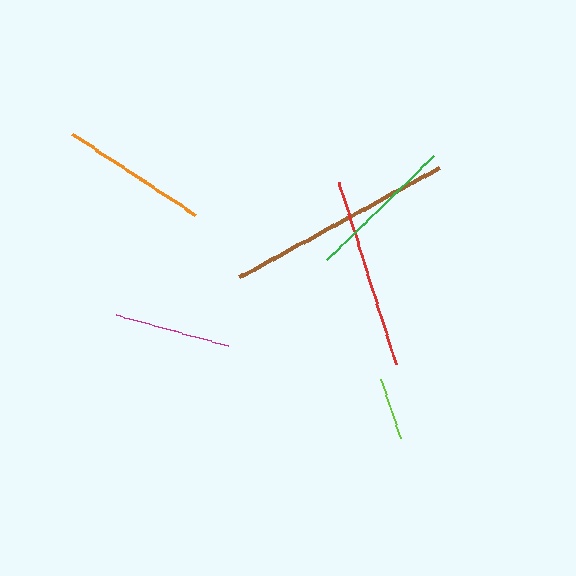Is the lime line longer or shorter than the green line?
The green line is longer than the lime line.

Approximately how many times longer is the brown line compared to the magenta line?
The brown line is approximately 2.0 times the length of the magenta line.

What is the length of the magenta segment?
The magenta segment is approximately 115 pixels long.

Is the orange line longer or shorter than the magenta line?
The orange line is longer than the magenta line.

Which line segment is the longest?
The brown line is the longest at approximately 228 pixels.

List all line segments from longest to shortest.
From longest to shortest: brown, red, green, orange, magenta, lime.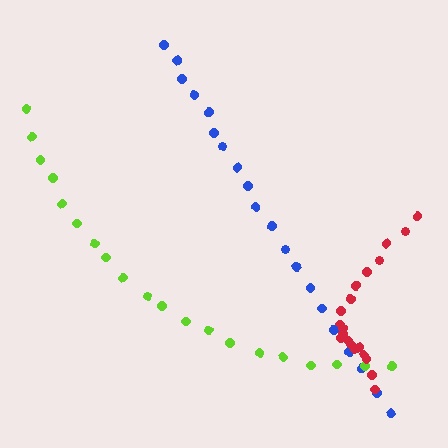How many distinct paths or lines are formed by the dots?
There are 3 distinct paths.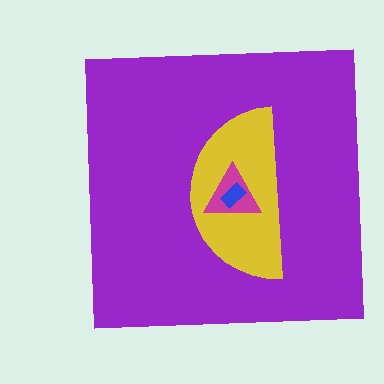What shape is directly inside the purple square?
The yellow semicircle.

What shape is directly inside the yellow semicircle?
The magenta triangle.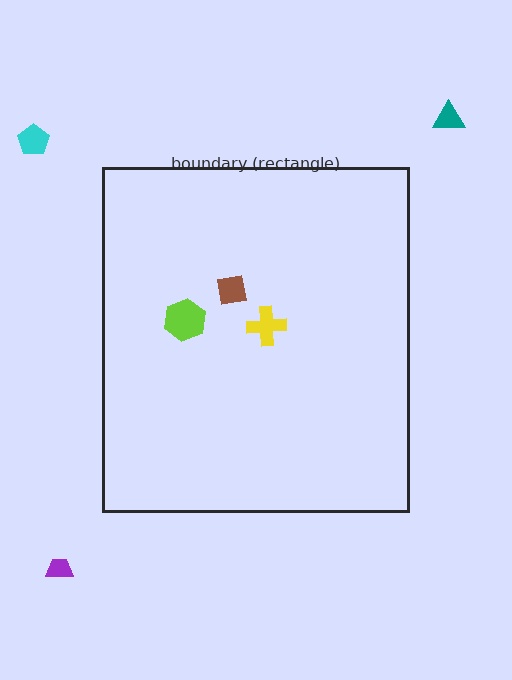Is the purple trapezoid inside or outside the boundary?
Outside.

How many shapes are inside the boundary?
3 inside, 3 outside.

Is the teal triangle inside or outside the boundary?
Outside.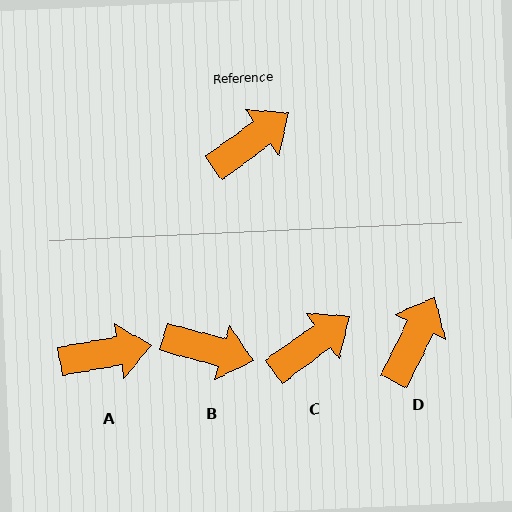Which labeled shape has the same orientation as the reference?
C.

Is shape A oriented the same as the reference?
No, it is off by about 26 degrees.